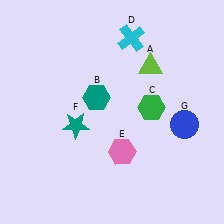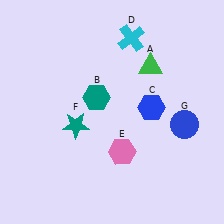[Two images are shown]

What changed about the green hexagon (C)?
In Image 1, C is green. In Image 2, it changed to blue.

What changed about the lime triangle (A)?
In Image 1, A is lime. In Image 2, it changed to green.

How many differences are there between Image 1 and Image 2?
There are 2 differences between the two images.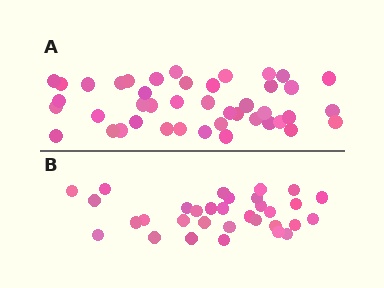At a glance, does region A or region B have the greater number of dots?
Region A (the top region) has more dots.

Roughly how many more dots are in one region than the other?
Region A has roughly 12 or so more dots than region B.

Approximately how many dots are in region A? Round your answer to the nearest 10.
About 40 dots. (The exact count is 43, which rounds to 40.)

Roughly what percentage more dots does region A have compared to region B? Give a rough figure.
About 35% more.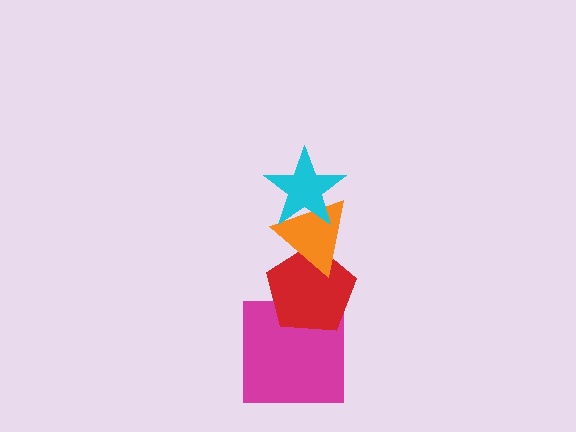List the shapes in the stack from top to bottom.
From top to bottom: the cyan star, the orange triangle, the red pentagon, the magenta square.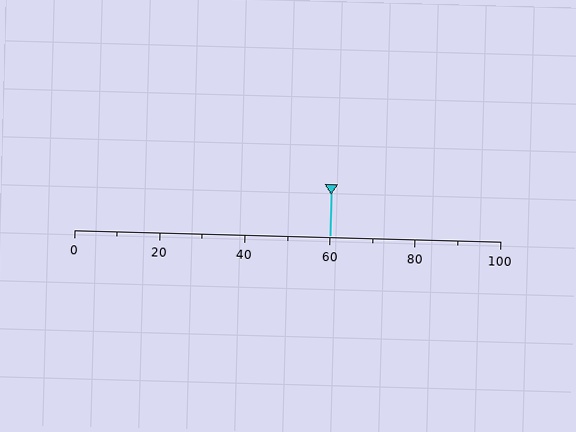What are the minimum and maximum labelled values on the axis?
The axis runs from 0 to 100.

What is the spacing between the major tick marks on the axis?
The major ticks are spaced 20 apart.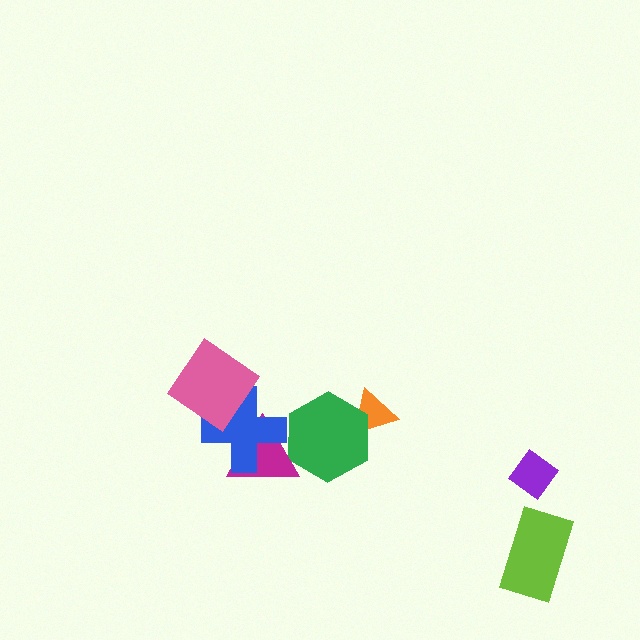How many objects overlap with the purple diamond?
0 objects overlap with the purple diamond.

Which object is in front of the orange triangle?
The green hexagon is in front of the orange triangle.